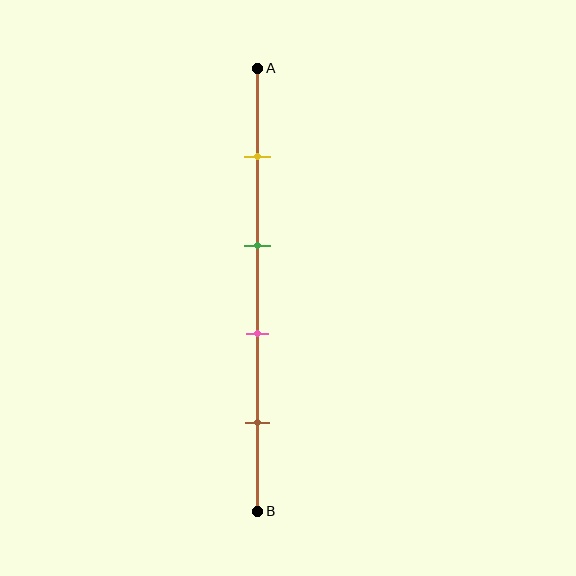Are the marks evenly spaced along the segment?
Yes, the marks are approximately evenly spaced.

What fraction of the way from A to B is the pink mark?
The pink mark is approximately 60% (0.6) of the way from A to B.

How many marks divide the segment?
There are 4 marks dividing the segment.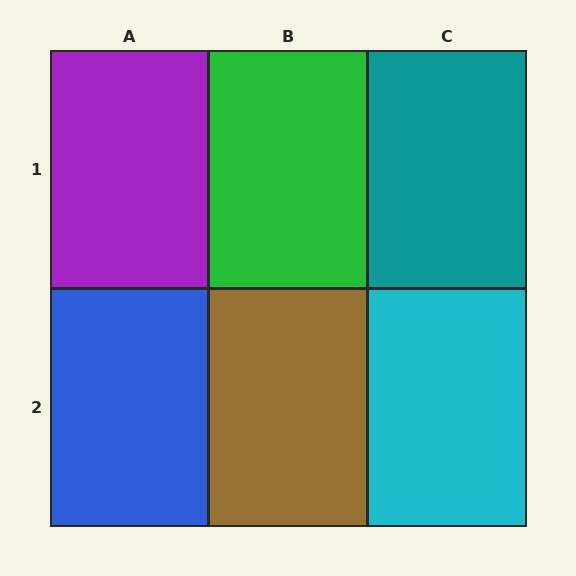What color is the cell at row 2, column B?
Brown.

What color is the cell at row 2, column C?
Cyan.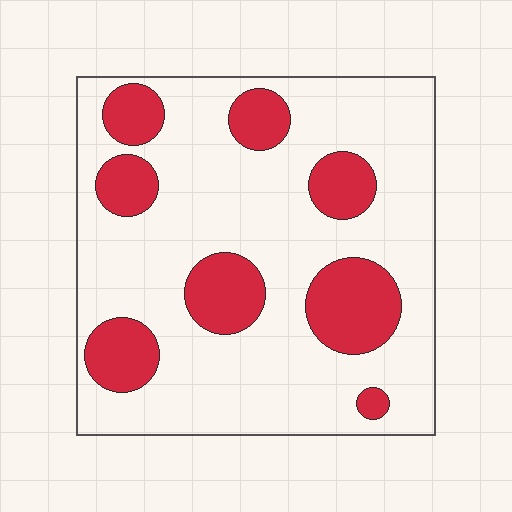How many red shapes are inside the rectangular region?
8.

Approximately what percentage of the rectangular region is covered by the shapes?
Approximately 25%.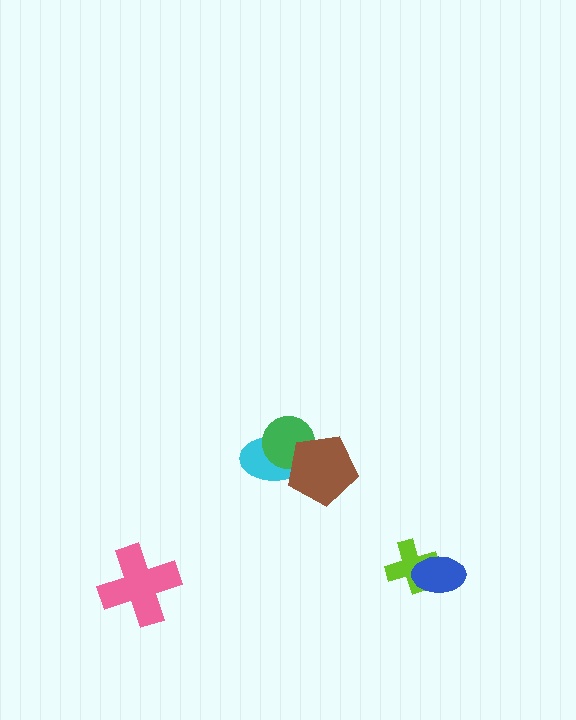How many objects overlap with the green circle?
2 objects overlap with the green circle.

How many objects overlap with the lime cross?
1 object overlaps with the lime cross.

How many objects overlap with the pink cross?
0 objects overlap with the pink cross.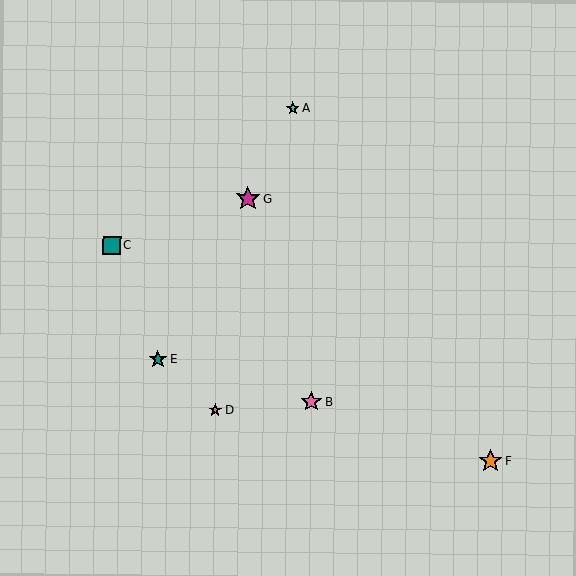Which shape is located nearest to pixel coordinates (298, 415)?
The pink star (labeled B) at (311, 402) is nearest to that location.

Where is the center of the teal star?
The center of the teal star is at (158, 359).